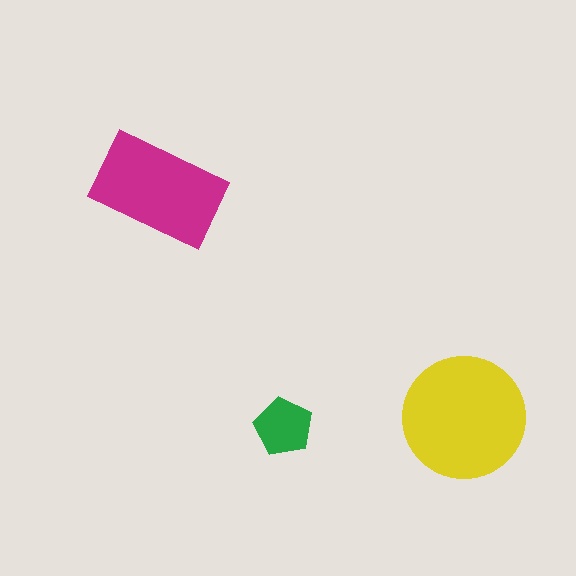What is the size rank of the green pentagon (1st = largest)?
3rd.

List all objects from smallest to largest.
The green pentagon, the magenta rectangle, the yellow circle.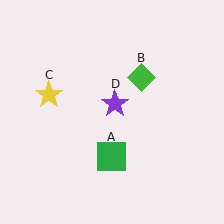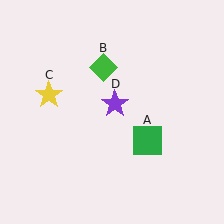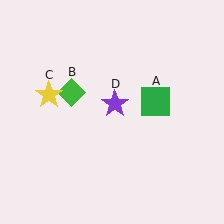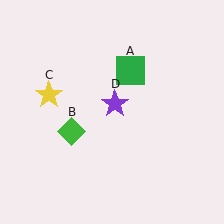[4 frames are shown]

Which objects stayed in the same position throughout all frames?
Yellow star (object C) and purple star (object D) remained stationary.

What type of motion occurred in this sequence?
The green square (object A), green diamond (object B) rotated counterclockwise around the center of the scene.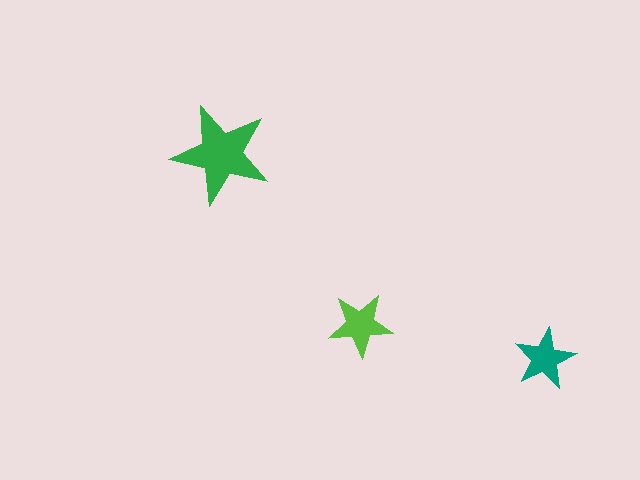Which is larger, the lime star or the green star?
The green one.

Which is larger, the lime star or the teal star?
The lime one.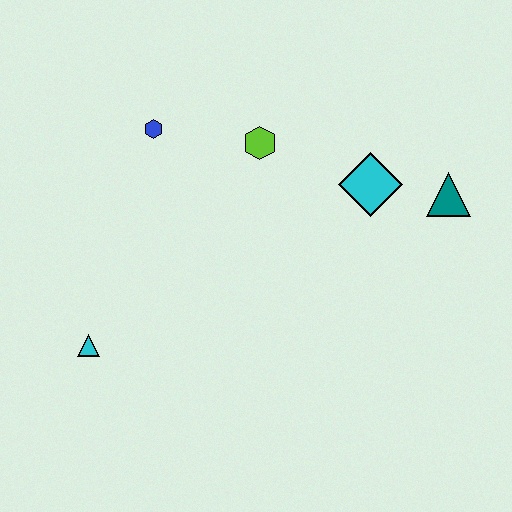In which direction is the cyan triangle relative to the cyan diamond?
The cyan triangle is to the left of the cyan diamond.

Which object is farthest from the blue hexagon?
The teal triangle is farthest from the blue hexagon.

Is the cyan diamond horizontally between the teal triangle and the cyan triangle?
Yes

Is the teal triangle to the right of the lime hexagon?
Yes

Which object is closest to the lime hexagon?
The blue hexagon is closest to the lime hexagon.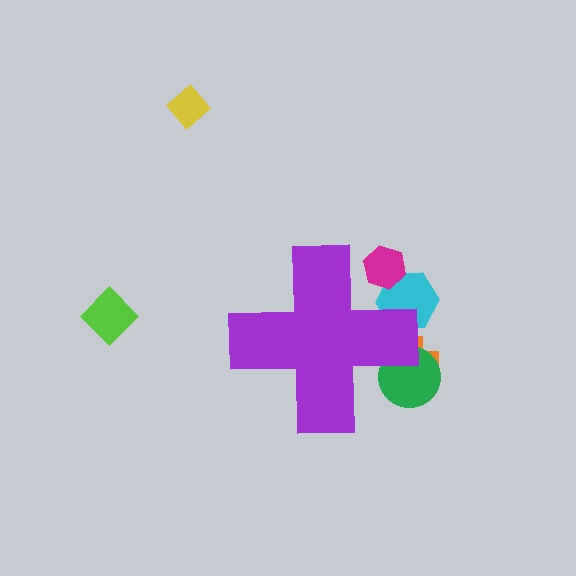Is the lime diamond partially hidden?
No, the lime diamond is fully visible.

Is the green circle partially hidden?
Yes, the green circle is partially hidden behind the purple cross.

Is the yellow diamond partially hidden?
No, the yellow diamond is fully visible.